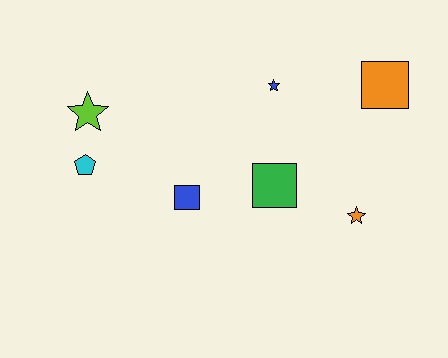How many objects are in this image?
There are 7 objects.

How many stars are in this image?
There are 3 stars.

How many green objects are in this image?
There is 1 green object.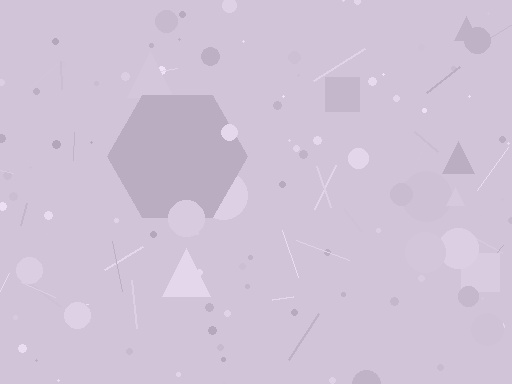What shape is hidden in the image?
A hexagon is hidden in the image.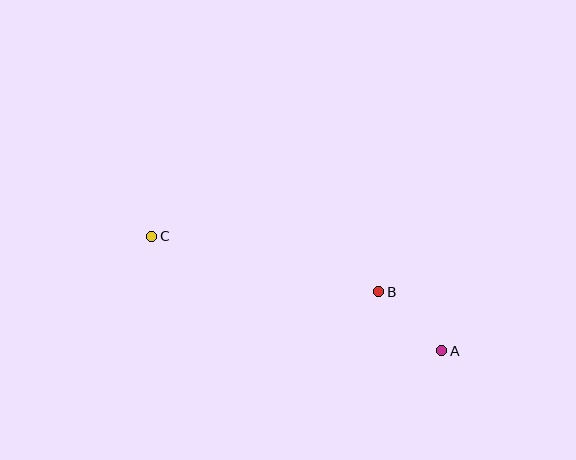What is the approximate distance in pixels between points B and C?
The distance between B and C is approximately 234 pixels.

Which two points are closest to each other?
Points A and B are closest to each other.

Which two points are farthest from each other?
Points A and C are farthest from each other.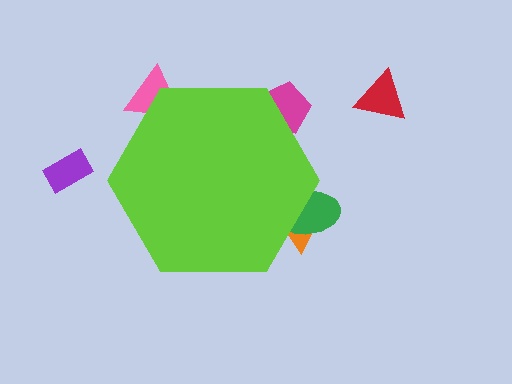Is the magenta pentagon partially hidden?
Yes, the magenta pentagon is partially hidden behind the lime hexagon.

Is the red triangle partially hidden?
No, the red triangle is fully visible.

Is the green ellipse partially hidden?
Yes, the green ellipse is partially hidden behind the lime hexagon.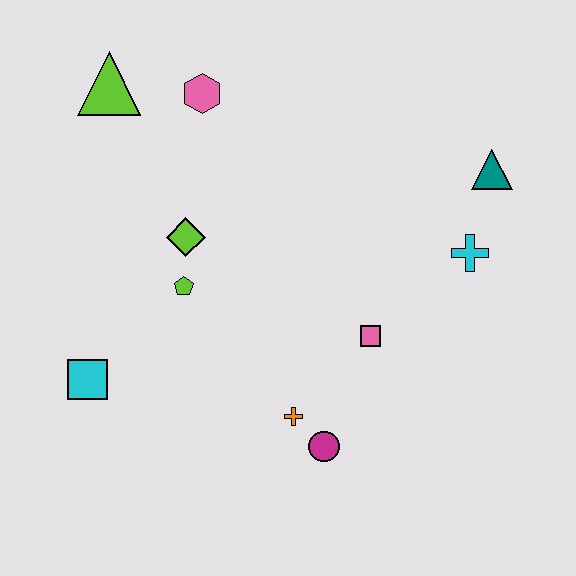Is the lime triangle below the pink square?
No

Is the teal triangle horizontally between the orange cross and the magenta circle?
No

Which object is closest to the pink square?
The orange cross is closest to the pink square.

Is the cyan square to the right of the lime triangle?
No